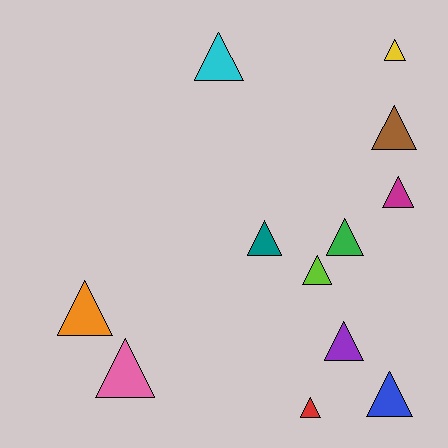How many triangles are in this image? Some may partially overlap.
There are 12 triangles.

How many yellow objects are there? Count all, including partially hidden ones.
There is 1 yellow object.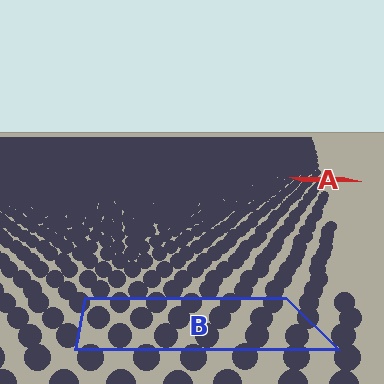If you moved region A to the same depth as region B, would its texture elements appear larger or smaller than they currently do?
They would appear larger. At a closer depth, the same texture elements are projected at a bigger on-screen size.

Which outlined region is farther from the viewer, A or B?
Region A is farther from the viewer — the texture elements inside it appear smaller and more densely packed.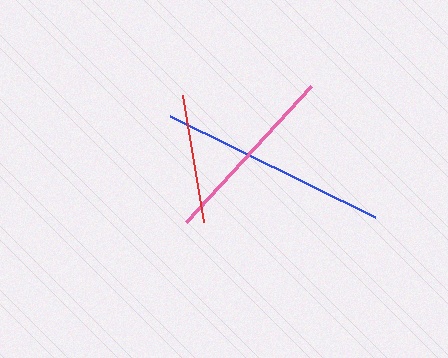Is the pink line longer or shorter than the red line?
The pink line is longer than the red line.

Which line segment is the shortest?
The red line is the shortest at approximately 129 pixels.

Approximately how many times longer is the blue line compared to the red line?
The blue line is approximately 1.8 times the length of the red line.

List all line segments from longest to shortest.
From longest to shortest: blue, pink, red.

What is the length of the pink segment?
The pink segment is approximately 185 pixels long.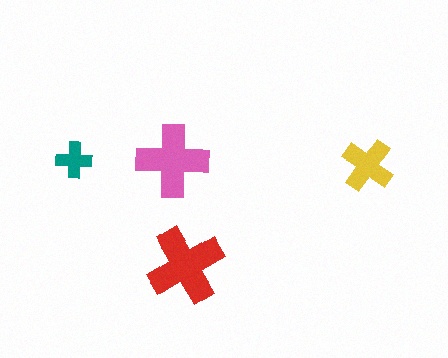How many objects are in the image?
There are 4 objects in the image.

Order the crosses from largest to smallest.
the red one, the pink one, the yellow one, the teal one.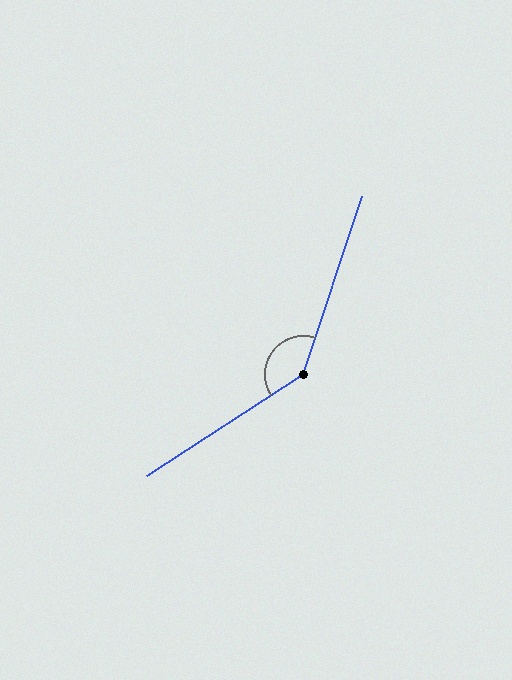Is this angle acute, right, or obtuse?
It is obtuse.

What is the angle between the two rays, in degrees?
Approximately 141 degrees.